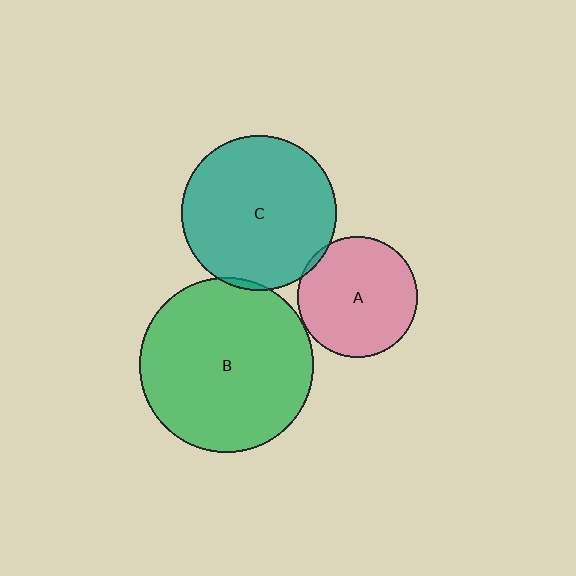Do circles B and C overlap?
Yes.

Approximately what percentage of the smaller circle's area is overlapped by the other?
Approximately 5%.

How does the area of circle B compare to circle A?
Approximately 2.1 times.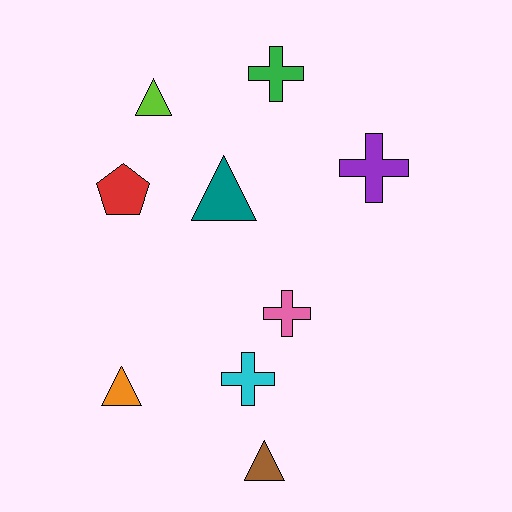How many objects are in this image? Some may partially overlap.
There are 9 objects.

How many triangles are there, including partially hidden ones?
There are 4 triangles.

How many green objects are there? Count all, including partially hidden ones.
There is 1 green object.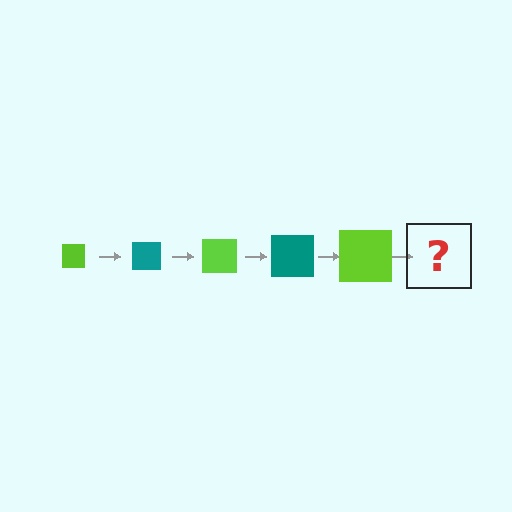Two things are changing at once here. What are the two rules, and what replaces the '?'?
The two rules are that the square grows larger each step and the color cycles through lime and teal. The '?' should be a teal square, larger than the previous one.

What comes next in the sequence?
The next element should be a teal square, larger than the previous one.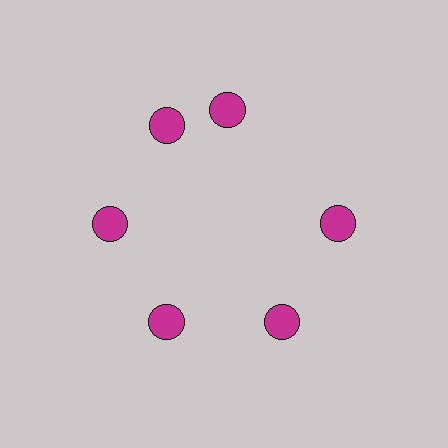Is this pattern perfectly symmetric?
No. The 6 magenta circles are arranged in a ring, but one element near the 1 o'clock position is rotated out of alignment along the ring, breaking the 6-fold rotational symmetry.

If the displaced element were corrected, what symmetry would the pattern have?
It would have 6-fold rotational symmetry — the pattern would map onto itself every 60 degrees.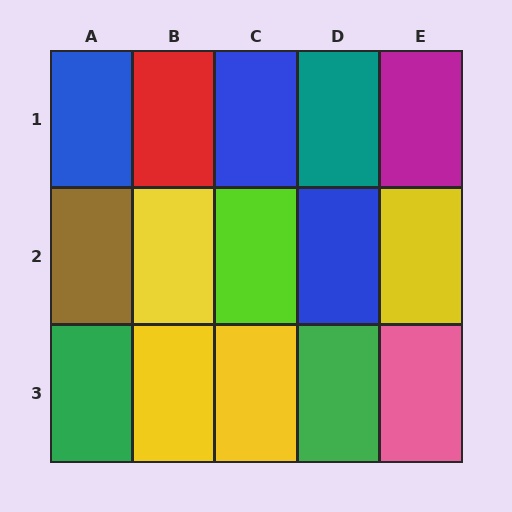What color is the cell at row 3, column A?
Green.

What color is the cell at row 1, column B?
Red.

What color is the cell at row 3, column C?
Yellow.